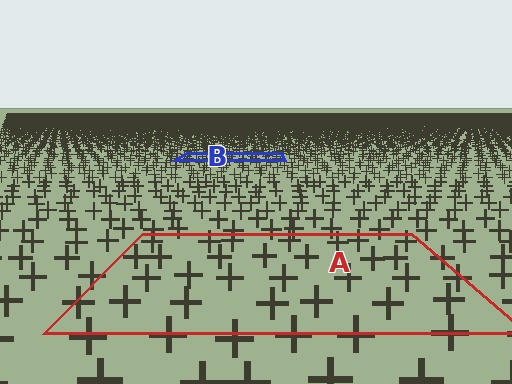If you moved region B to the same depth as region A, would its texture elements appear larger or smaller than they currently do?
They would appear larger. At a closer depth, the same texture elements are projected at a bigger on-screen size.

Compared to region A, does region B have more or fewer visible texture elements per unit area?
Region B has more texture elements per unit area — they are packed more densely because it is farther away.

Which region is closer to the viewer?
Region A is closer. The texture elements there are larger and more spread out.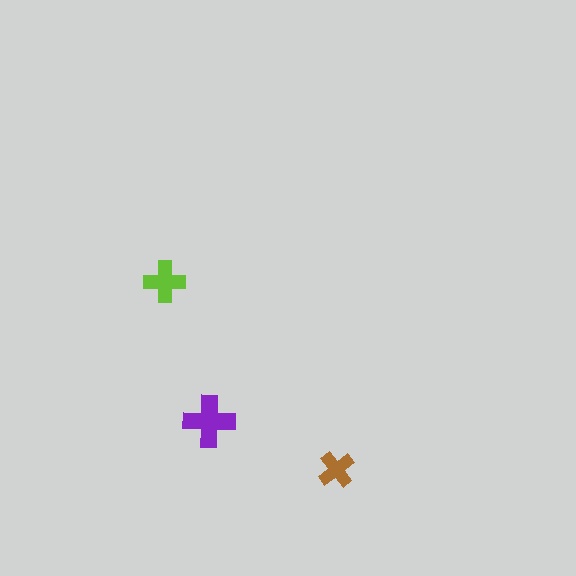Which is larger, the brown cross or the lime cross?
The lime one.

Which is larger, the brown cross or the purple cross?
The purple one.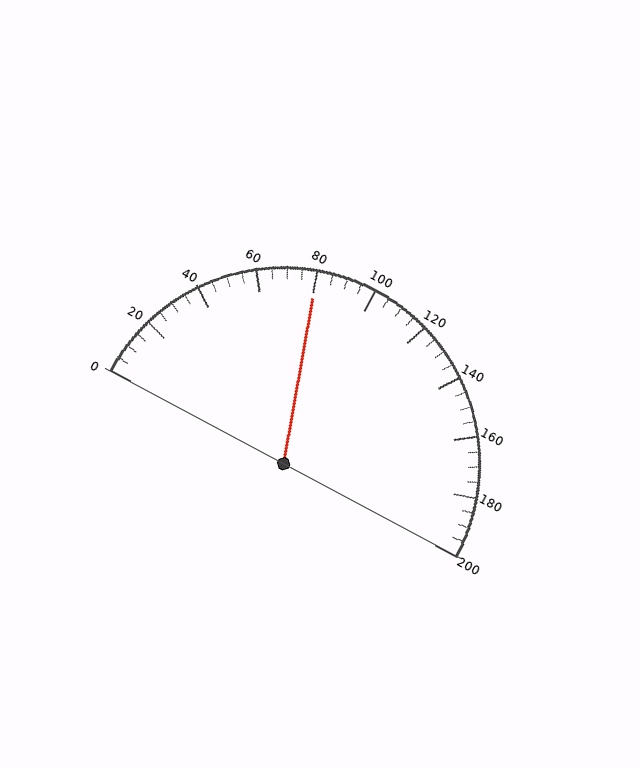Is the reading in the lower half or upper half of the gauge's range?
The reading is in the lower half of the range (0 to 200).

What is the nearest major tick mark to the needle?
The nearest major tick mark is 80.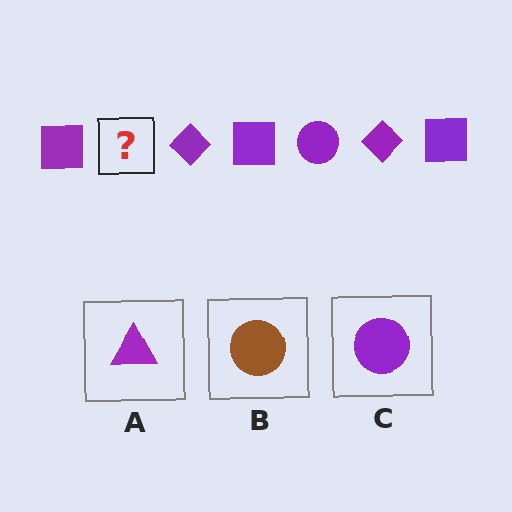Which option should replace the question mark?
Option C.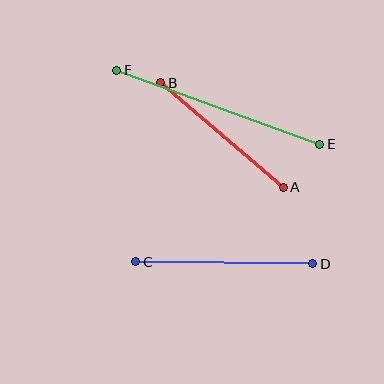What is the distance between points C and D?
The distance is approximately 177 pixels.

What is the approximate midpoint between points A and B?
The midpoint is at approximately (222, 135) pixels.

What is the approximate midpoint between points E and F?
The midpoint is at approximately (218, 107) pixels.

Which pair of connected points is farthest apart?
Points E and F are farthest apart.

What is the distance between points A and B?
The distance is approximately 161 pixels.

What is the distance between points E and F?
The distance is approximately 216 pixels.